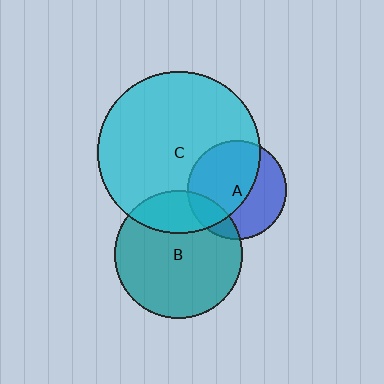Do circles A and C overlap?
Yes.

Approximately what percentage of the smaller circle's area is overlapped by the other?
Approximately 60%.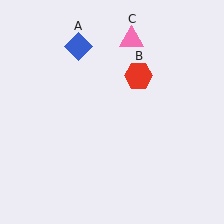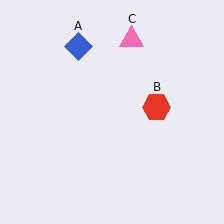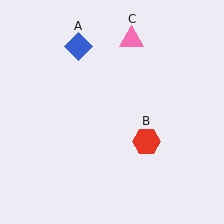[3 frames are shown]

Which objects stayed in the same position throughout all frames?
Blue diamond (object A) and pink triangle (object C) remained stationary.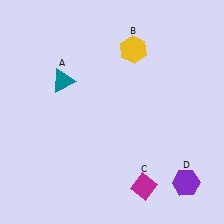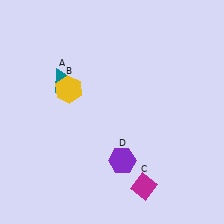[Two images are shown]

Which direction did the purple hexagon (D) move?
The purple hexagon (D) moved left.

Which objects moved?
The objects that moved are: the yellow hexagon (B), the purple hexagon (D).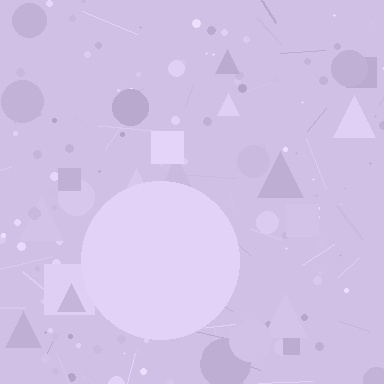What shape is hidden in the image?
A circle is hidden in the image.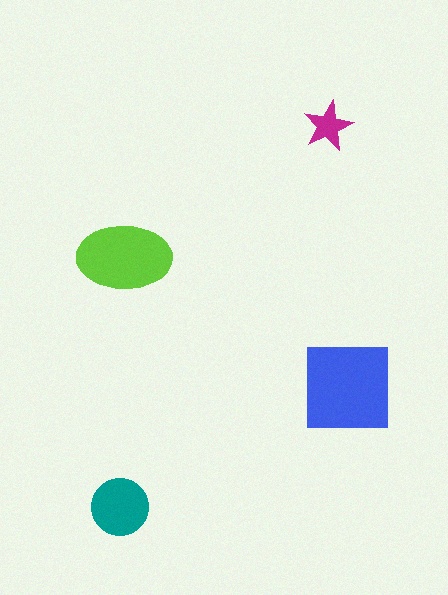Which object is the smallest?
The magenta star.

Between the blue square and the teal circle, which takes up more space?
The blue square.